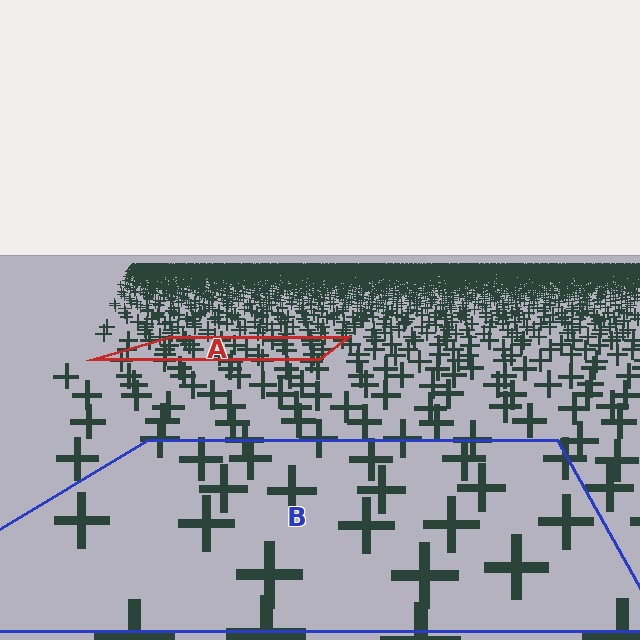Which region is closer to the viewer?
Region B is closer. The texture elements there are larger and more spread out.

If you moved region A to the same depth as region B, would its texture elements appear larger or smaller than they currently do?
They would appear larger. At a closer depth, the same texture elements are projected at a bigger on-screen size.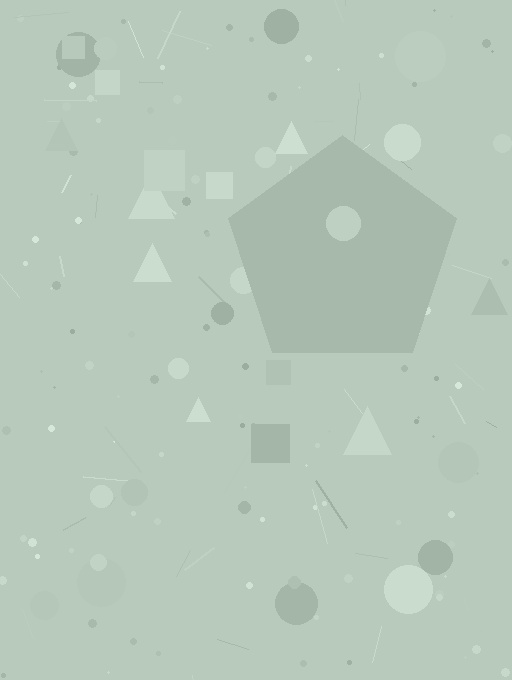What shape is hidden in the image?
A pentagon is hidden in the image.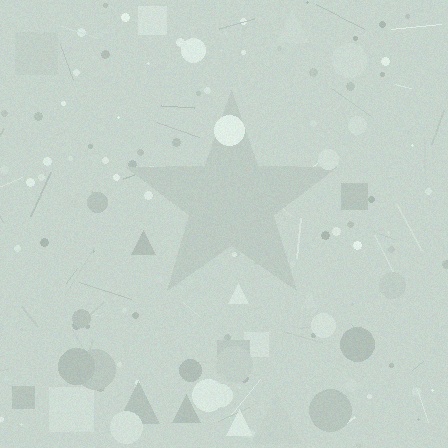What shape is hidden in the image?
A star is hidden in the image.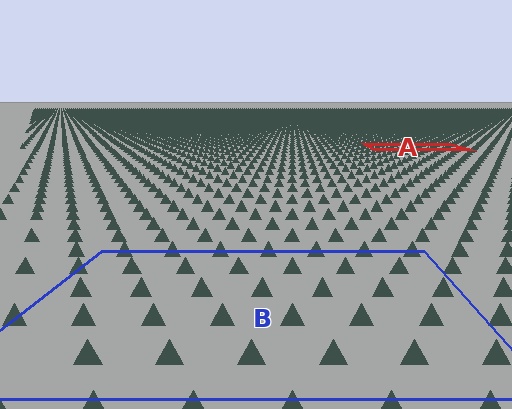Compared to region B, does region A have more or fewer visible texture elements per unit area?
Region A has more texture elements per unit area — they are packed more densely because it is farther away.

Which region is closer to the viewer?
Region B is closer. The texture elements there are larger and more spread out.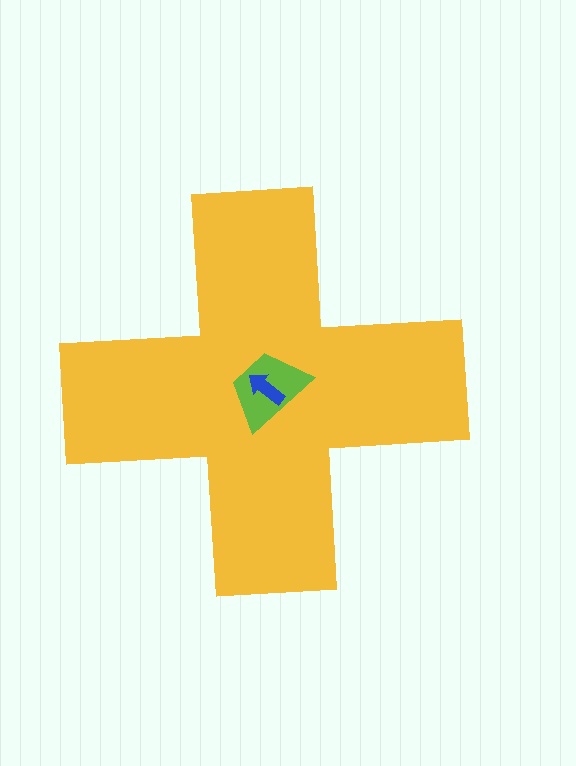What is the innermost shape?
The blue arrow.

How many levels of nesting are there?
3.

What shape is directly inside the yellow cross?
The lime trapezoid.